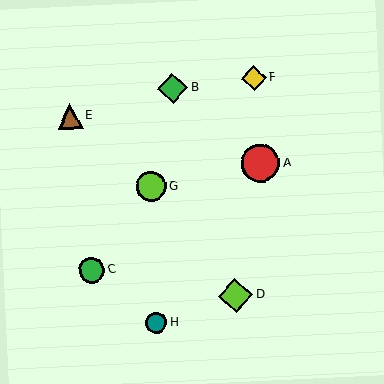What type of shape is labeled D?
Shape D is a lime diamond.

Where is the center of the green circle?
The center of the green circle is at (92, 270).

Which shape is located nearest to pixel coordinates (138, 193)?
The lime circle (labeled G) at (151, 186) is nearest to that location.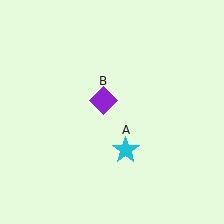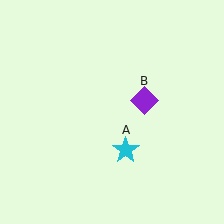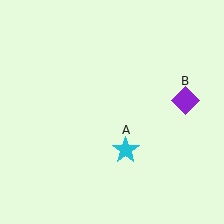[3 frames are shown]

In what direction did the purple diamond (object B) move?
The purple diamond (object B) moved right.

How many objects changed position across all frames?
1 object changed position: purple diamond (object B).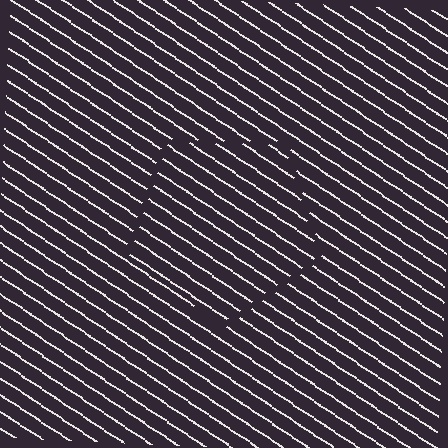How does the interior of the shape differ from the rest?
The interior of the shape contains the same grating, shifted by half a period — the contour is defined by the phase discontinuity where line-ends from the inner and outer gratings abut.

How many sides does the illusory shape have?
5 sides — the line-ends trace a pentagon.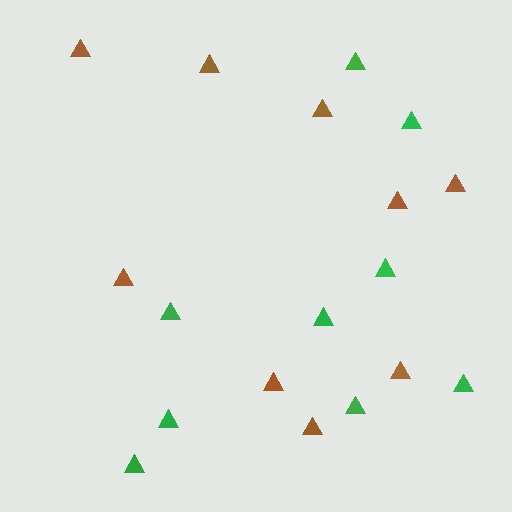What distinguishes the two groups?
There are 2 groups: one group of brown triangles (9) and one group of green triangles (9).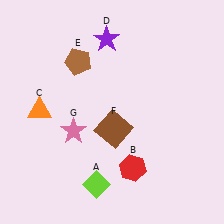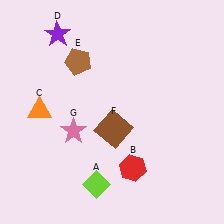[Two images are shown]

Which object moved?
The purple star (D) moved left.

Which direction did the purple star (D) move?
The purple star (D) moved left.